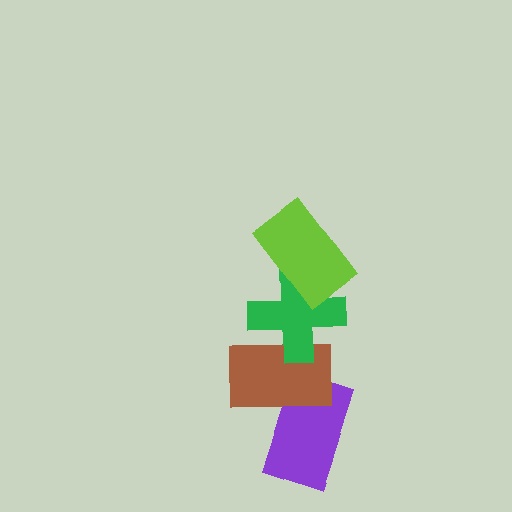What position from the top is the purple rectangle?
The purple rectangle is 4th from the top.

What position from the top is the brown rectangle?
The brown rectangle is 3rd from the top.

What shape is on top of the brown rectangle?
The green cross is on top of the brown rectangle.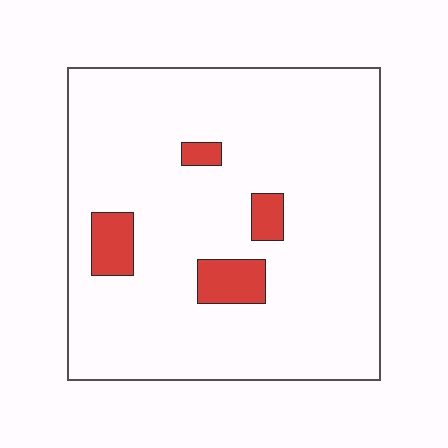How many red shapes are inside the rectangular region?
4.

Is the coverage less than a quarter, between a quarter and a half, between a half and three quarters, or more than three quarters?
Less than a quarter.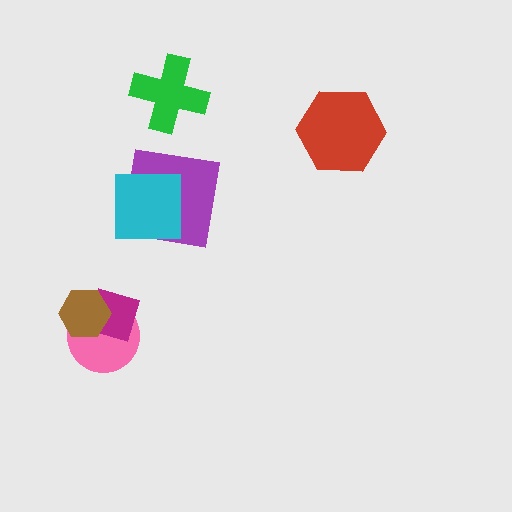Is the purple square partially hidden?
Yes, it is partially covered by another shape.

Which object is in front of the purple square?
The cyan square is in front of the purple square.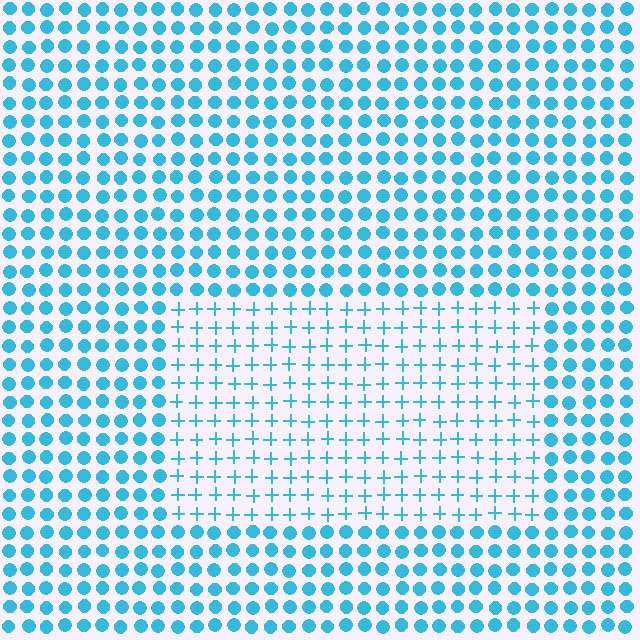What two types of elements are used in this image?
The image uses plus signs inside the rectangle region and circles outside it.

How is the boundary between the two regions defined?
The boundary is defined by a change in element shape: plus signs inside vs. circles outside. All elements share the same color and spacing.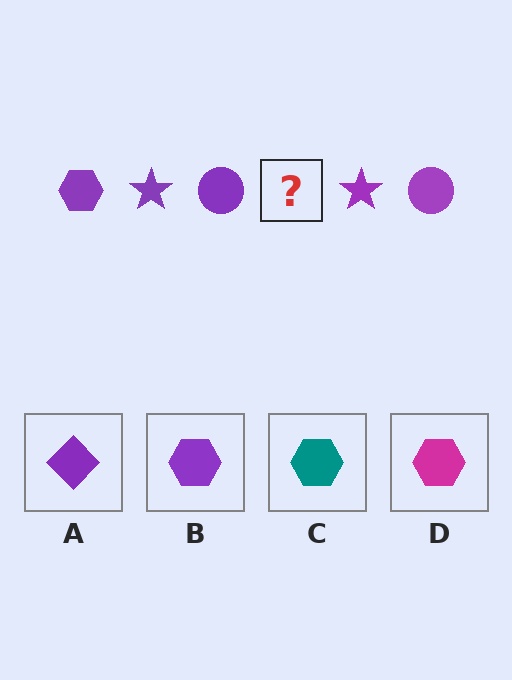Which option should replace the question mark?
Option B.